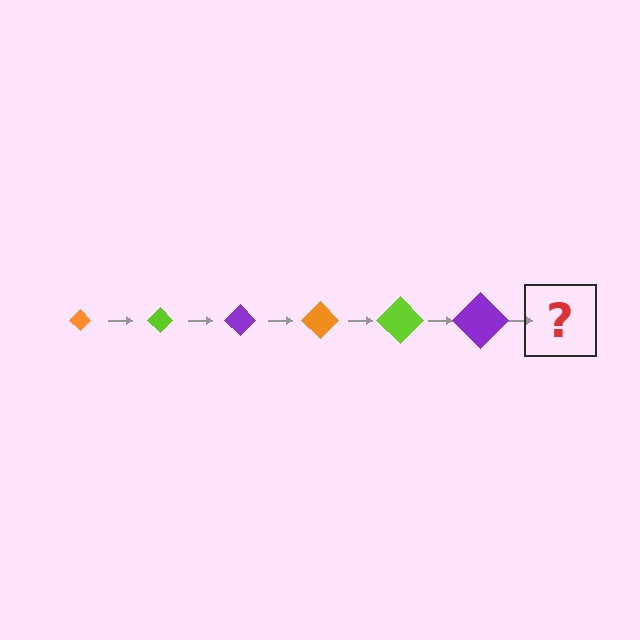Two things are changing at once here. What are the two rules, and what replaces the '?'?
The two rules are that the diamond grows larger each step and the color cycles through orange, lime, and purple. The '?' should be an orange diamond, larger than the previous one.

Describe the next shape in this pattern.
It should be an orange diamond, larger than the previous one.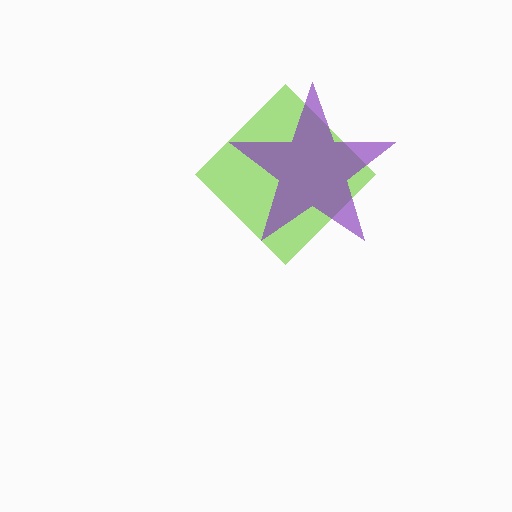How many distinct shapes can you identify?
There are 2 distinct shapes: a lime diamond, a purple star.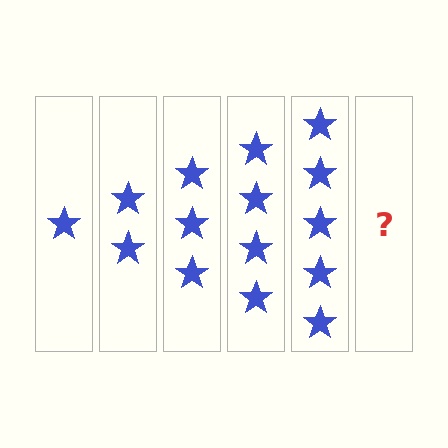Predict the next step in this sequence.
The next step is 6 stars.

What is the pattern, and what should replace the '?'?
The pattern is that each step adds one more star. The '?' should be 6 stars.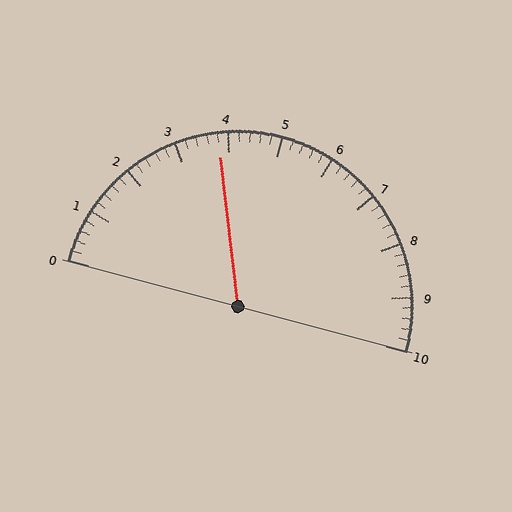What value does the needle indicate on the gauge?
The needle indicates approximately 3.8.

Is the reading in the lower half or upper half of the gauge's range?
The reading is in the lower half of the range (0 to 10).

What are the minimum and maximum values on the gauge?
The gauge ranges from 0 to 10.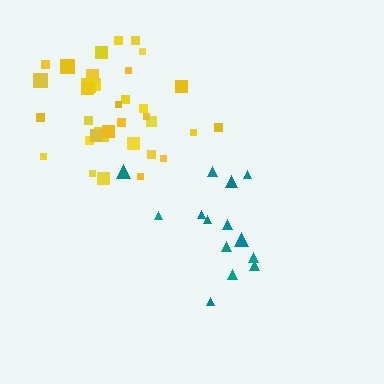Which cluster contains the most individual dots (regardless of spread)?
Yellow (34).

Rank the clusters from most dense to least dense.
yellow, teal.